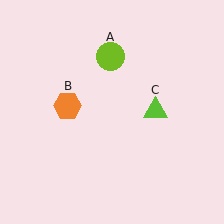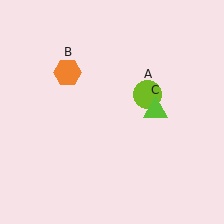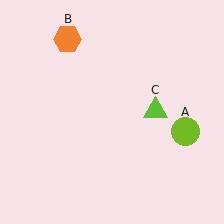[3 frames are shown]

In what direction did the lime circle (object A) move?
The lime circle (object A) moved down and to the right.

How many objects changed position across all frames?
2 objects changed position: lime circle (object A), orange hexagon (object B).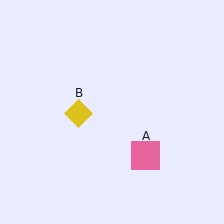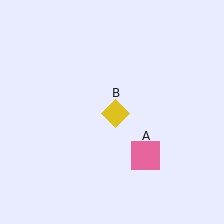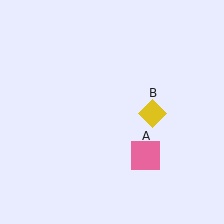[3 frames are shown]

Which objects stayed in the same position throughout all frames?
Pink square (object A) remained stationary.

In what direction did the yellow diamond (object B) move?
The yellow diamond (object B) moved right.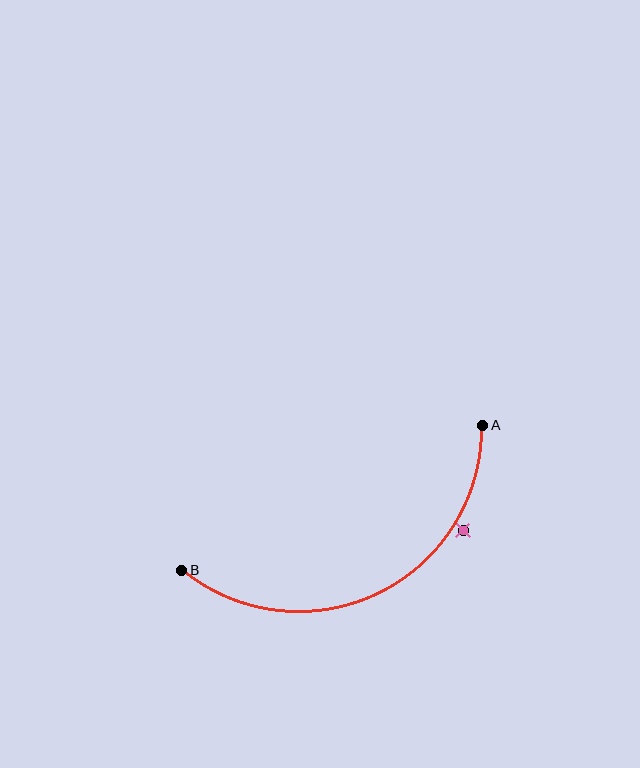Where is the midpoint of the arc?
The arc midpoint is the point on the curve farthest from the straight line joining A and B. It sits below that line.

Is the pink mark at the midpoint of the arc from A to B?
No — the pink mark does not lie on the arc at all. It sits slightly outside the curve.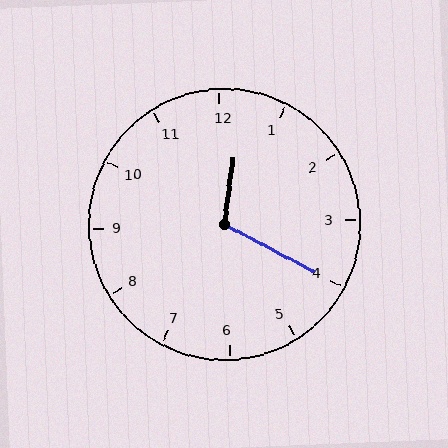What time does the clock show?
12:20.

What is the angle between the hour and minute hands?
Approximately 110 degrees.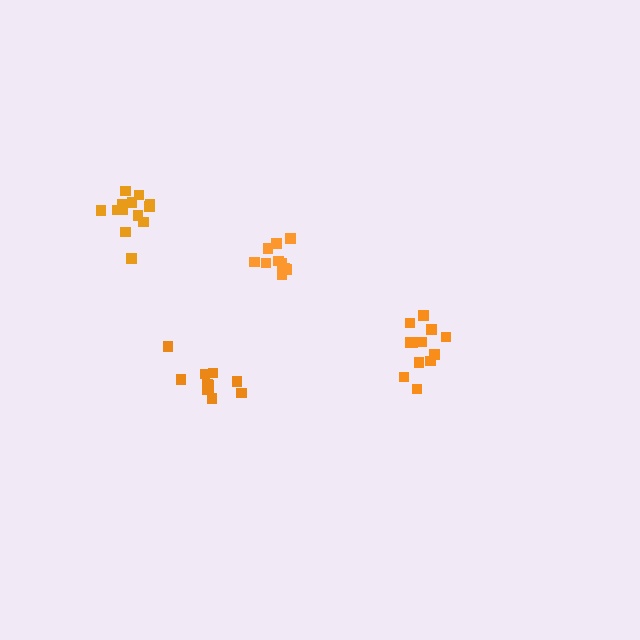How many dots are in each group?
Group 1: 13 dots, Group 2: 11 dots, Group 3: 12 dots, Group 4: 10 dots (46 total).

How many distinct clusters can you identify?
There are 4 distinct clusters.